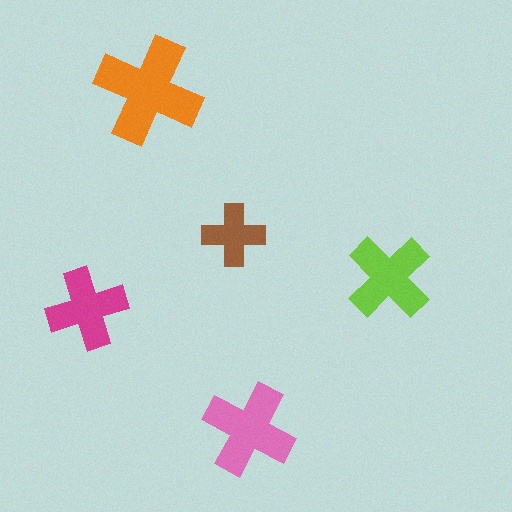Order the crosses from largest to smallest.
the orange one, the pink one, the lime one, the magenta one, the brown one.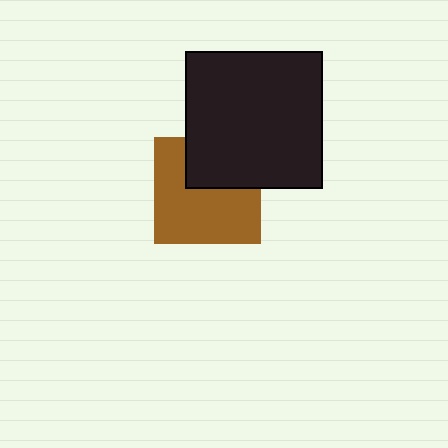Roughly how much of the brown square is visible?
Most of it is visible (roughly 65%).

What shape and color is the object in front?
The object in front is a black square.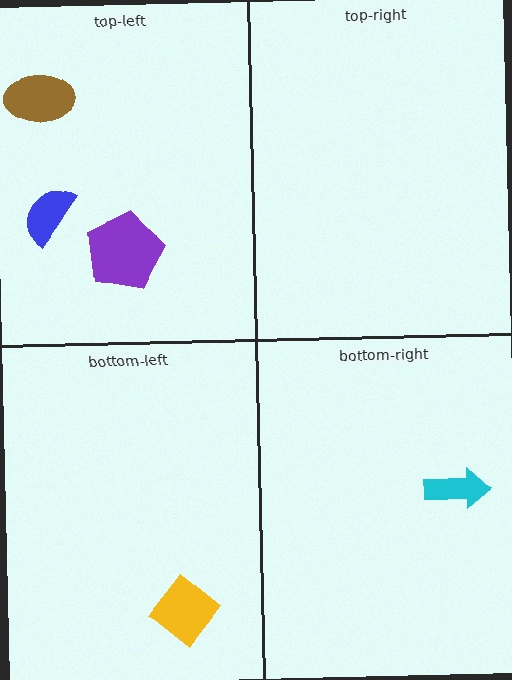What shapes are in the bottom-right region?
The cyan arrow.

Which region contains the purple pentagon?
The top-left region.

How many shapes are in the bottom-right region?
1.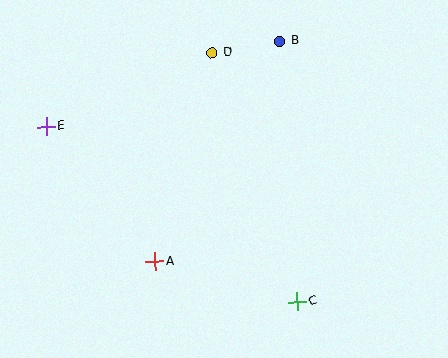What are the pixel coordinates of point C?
Point C is at (297, 302).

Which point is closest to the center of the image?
Point A at (155, 261) is closest to the center.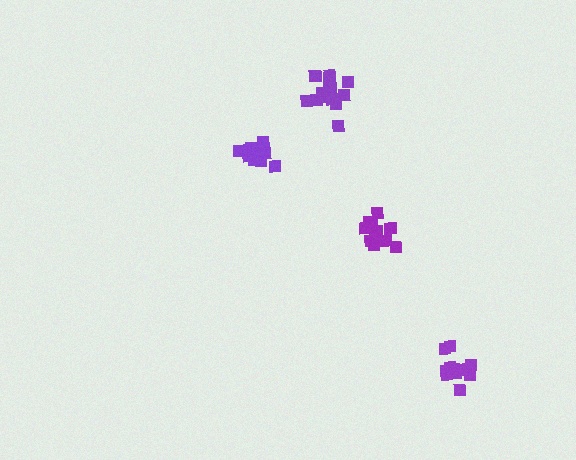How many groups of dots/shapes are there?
There are 4 groups.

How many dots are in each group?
Group 1: 14 dots, Group 2: 12 dots, Group 3: 13 dots, Group 4: 17 dots (56 total).